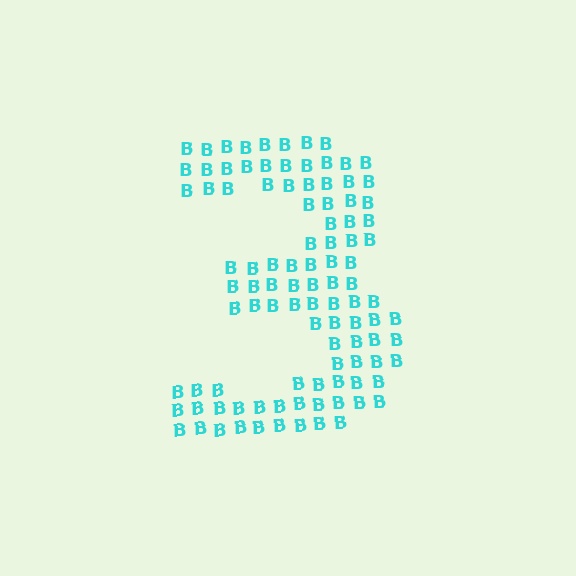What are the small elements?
The small elements are letter B's.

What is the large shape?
The large shape is the digit 3.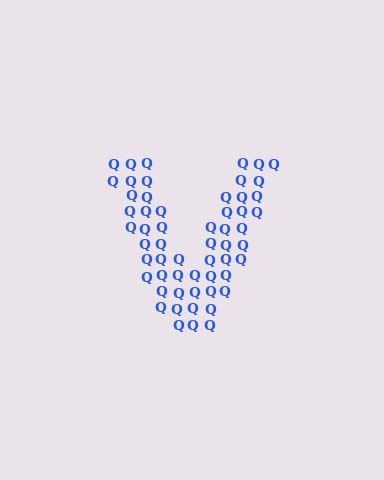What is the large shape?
The large shape is the letter V.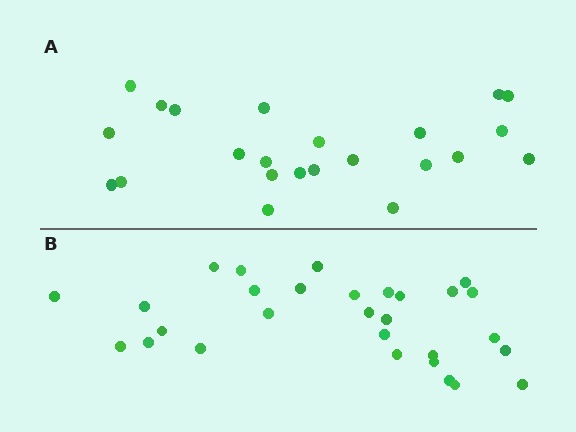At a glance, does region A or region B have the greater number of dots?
Region B (the bottom region) has more dots.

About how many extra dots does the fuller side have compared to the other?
Region B has about 6 more dots than region A.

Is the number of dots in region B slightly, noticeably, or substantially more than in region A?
Region B has noticeably more, but not dramatically so. The ratio is roughly 1.3 to 1.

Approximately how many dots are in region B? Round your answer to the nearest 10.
About 30 dots. (The exact count is 29, which rounds to 30.)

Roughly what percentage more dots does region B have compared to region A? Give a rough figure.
About 25% more.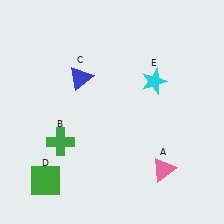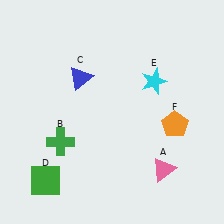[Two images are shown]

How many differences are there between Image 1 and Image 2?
There is 1 difference between the two images.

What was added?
An orange pentagon (F) was added in Image 2.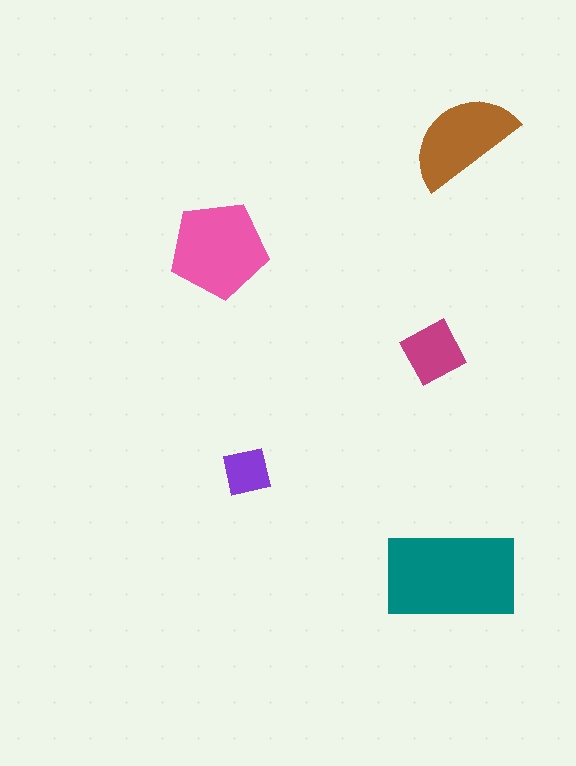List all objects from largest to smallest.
The teal rectangle, the pink pentagon, the brown semicircle, the magenta square, the purple square.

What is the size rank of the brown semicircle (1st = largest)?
3rd.